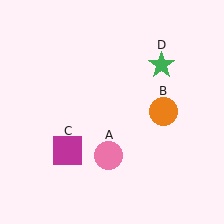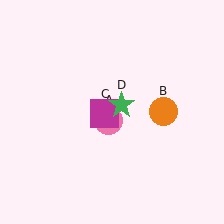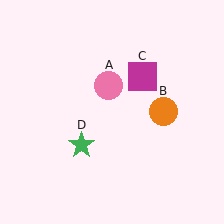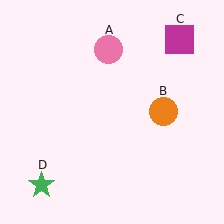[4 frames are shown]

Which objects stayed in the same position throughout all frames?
Orange circle (object B) remained stationary.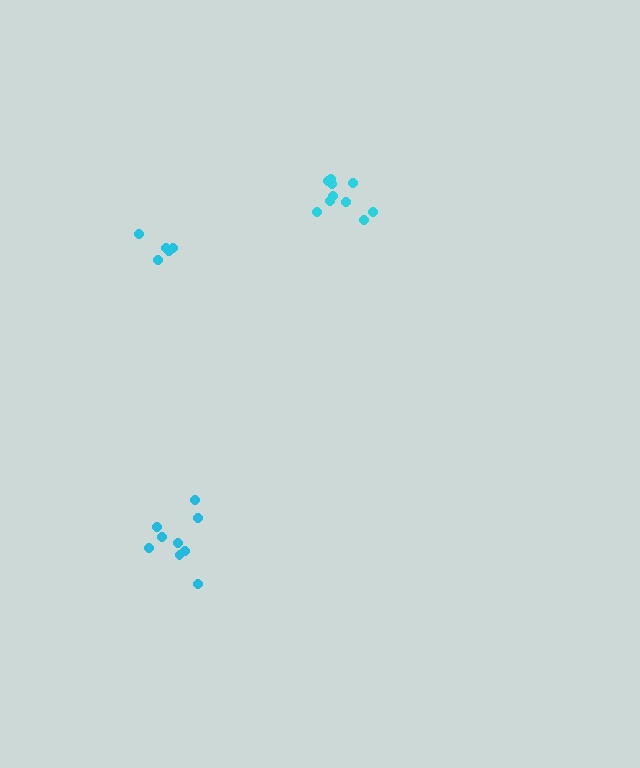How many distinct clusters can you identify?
There are 3 distinct clusters.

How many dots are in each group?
Group 1: 9 dots, Group 2: 5 dots, Group 3: 10 dots (24 total).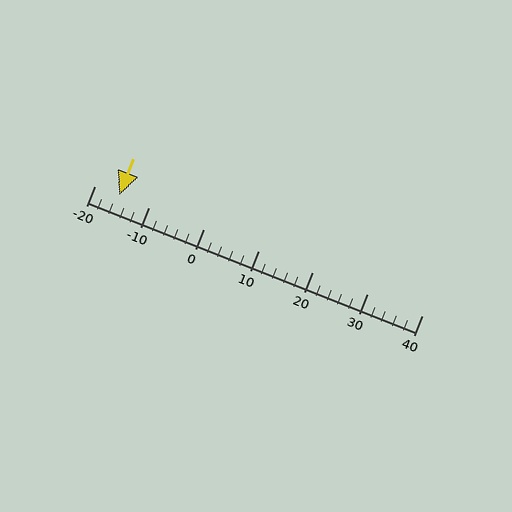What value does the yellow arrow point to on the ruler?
The yellow arrow points to approximately -15.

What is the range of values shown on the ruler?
The ruler shows values from -20 to 40.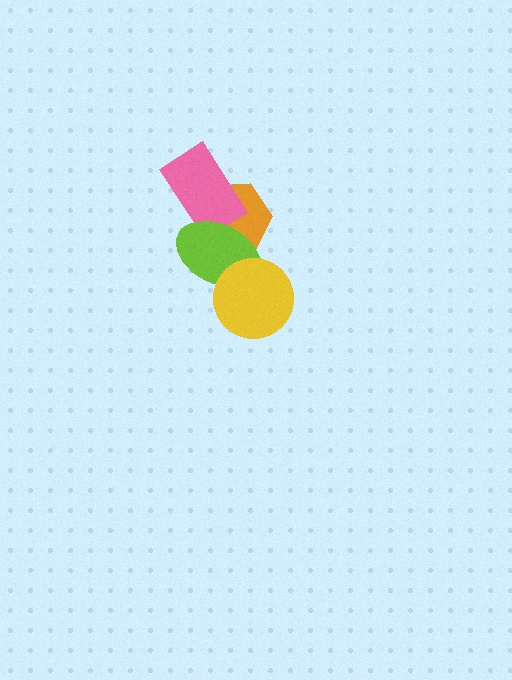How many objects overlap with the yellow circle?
1 object overlaps with the yellow circle.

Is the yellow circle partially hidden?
No, no other shape covers it.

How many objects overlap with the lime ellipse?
3 objects overlap with the lime ellipse.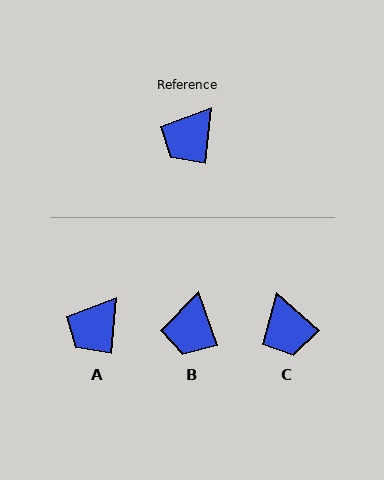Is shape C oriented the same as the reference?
No, it is off by about 54 degrees.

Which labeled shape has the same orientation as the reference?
A.